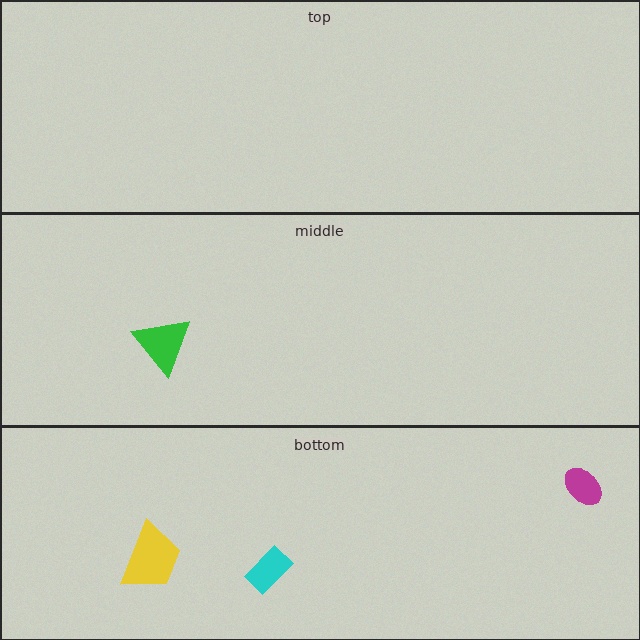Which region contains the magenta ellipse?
The bottom region.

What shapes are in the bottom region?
The yellow trapezoid, the cyan rectangle, the magenta ellipse.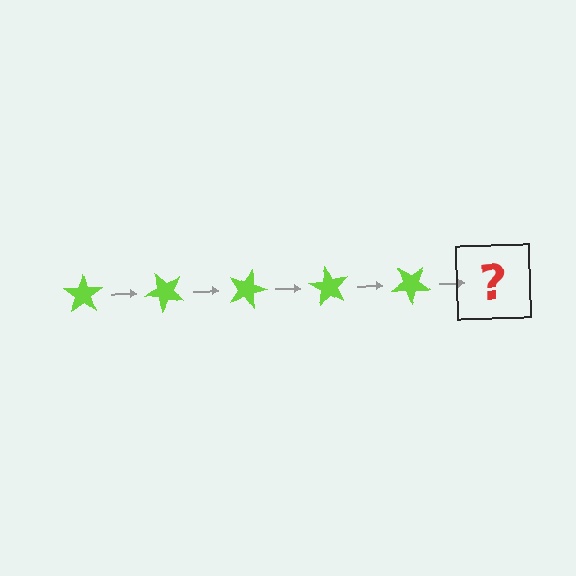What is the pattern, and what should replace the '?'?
The pattern is that the star rotates 45 degrees each step. The '?' should be a lime star rotated 225 degrees.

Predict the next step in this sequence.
The next step is a lime star rotated 225 degrees.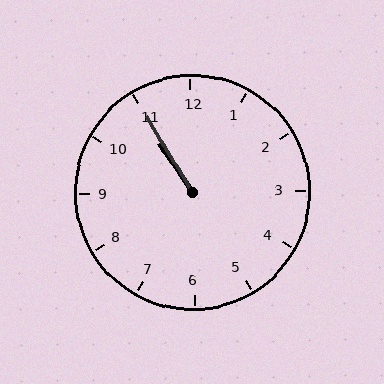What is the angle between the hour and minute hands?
Approximately 2 degrees.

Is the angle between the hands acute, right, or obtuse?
It is acute.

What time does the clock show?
10:55.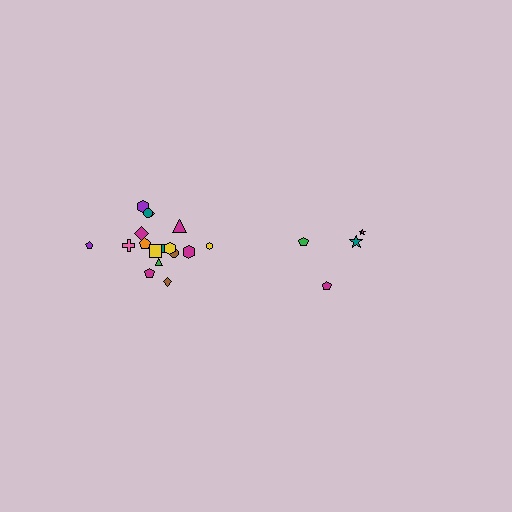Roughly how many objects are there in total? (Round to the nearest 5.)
Roughly 20 objects in total.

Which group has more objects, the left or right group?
The left group.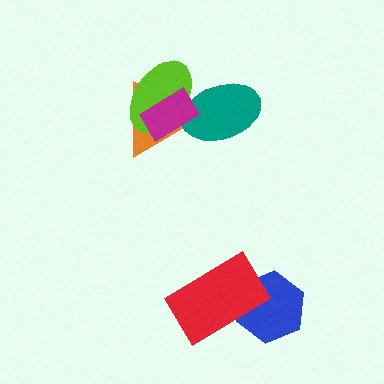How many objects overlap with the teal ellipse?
3 objects overlap with the teal ellipse.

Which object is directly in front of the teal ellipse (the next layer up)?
The lime ellipse is directly in front of the teal ellipse.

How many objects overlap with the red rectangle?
1 object overlaps with the red rectangle.